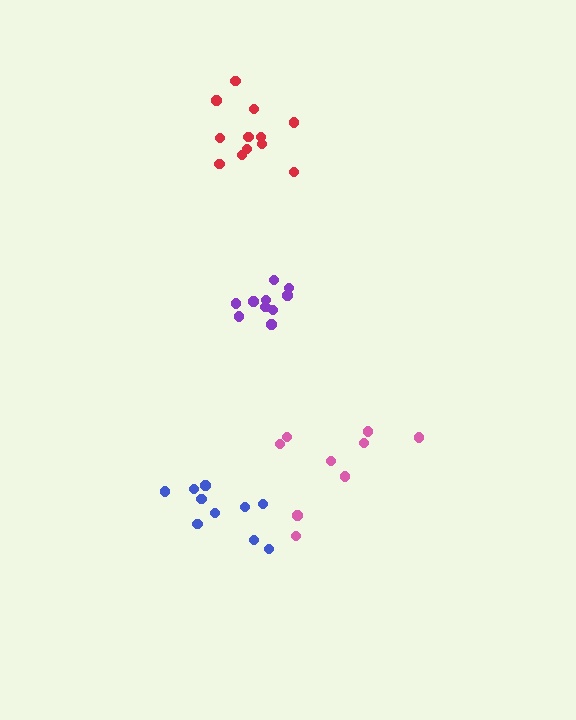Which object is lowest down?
The blue cluster is bottommost.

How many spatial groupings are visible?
There are 4 spatial groupings.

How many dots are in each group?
Group 1: 9 dots, Group 2: 10 dots, Group 3: 10 dots, Group 4: 12 dots (41 total).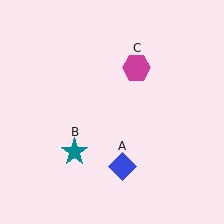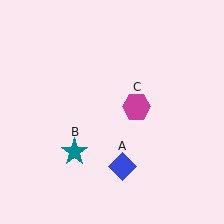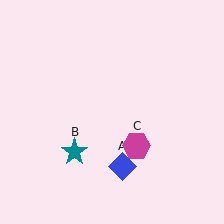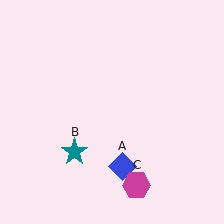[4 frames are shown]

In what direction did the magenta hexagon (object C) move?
The magenta hexagon (object C) moved down.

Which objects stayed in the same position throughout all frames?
Blue diamond (object A) and teal star (object B) remained stationary.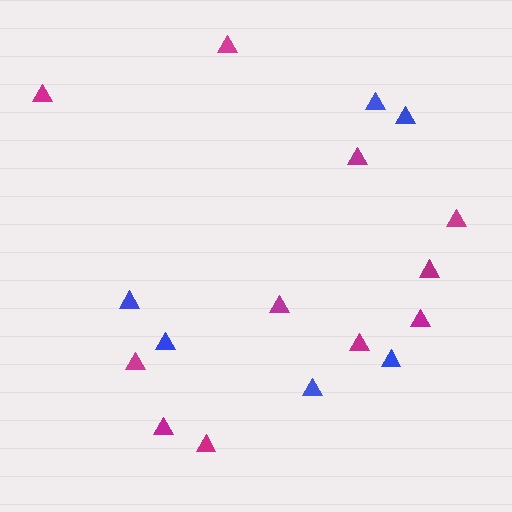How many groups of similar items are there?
There are 2 groups: one group of magenta triangles (11) and one group of blue triangles (6).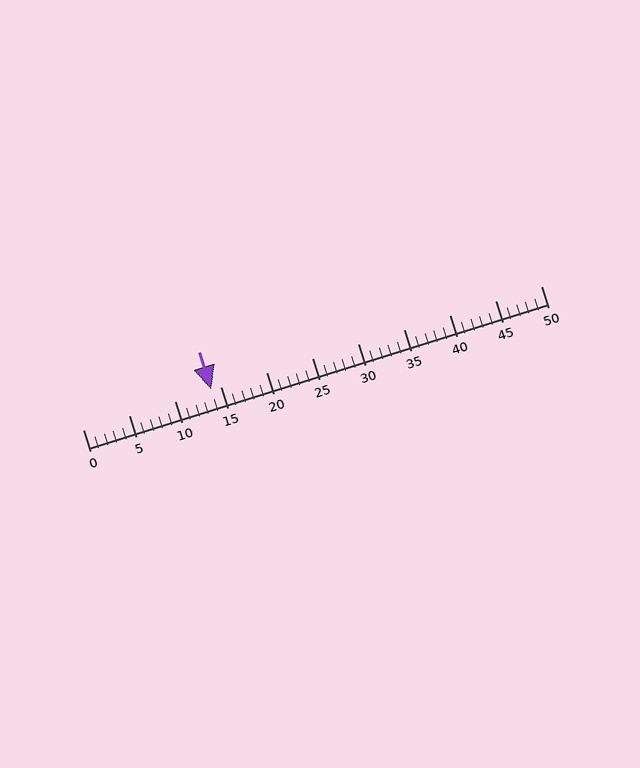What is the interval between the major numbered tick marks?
The major tick marks are spaced 5 units apart.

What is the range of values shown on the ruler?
The ruler shows values from 0 to 50.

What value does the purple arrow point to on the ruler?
The purple arrow points to approximately 14.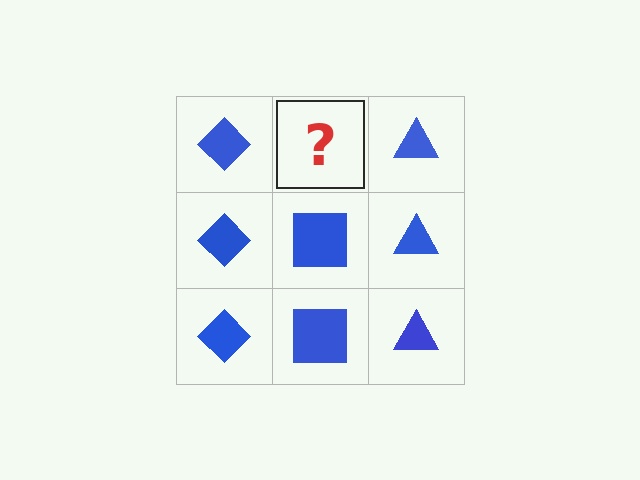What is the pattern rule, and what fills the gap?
The rule is that each column has a consistent shape. The gap should be filled with a blue square.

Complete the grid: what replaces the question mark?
The question mark should be replaced with a blue square.